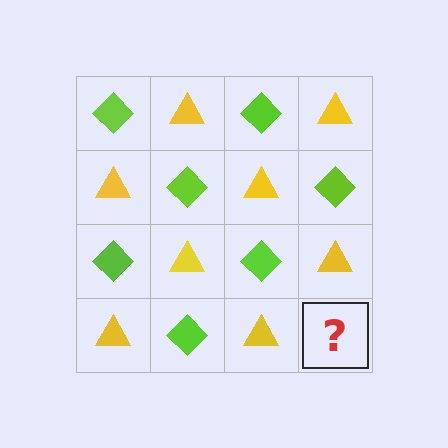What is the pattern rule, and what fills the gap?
The rule is that it alternates lime diamond and yellow triangle in a checkerboard pattern. The gap should be filled with a lime diamond.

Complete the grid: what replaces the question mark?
The question mark should be replaced with a lime diamond.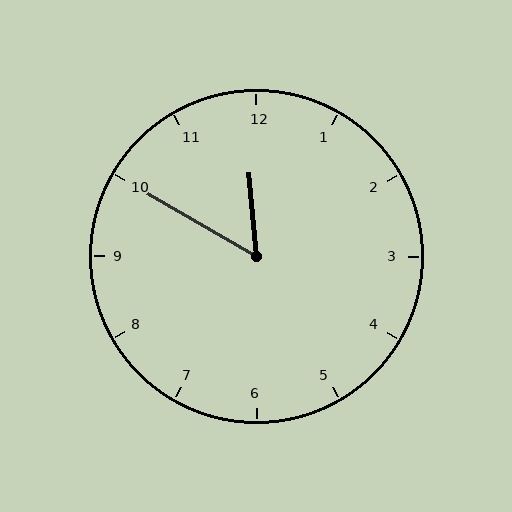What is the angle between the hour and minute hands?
Approximately 55 degrees.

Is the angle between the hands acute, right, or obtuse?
It is acute.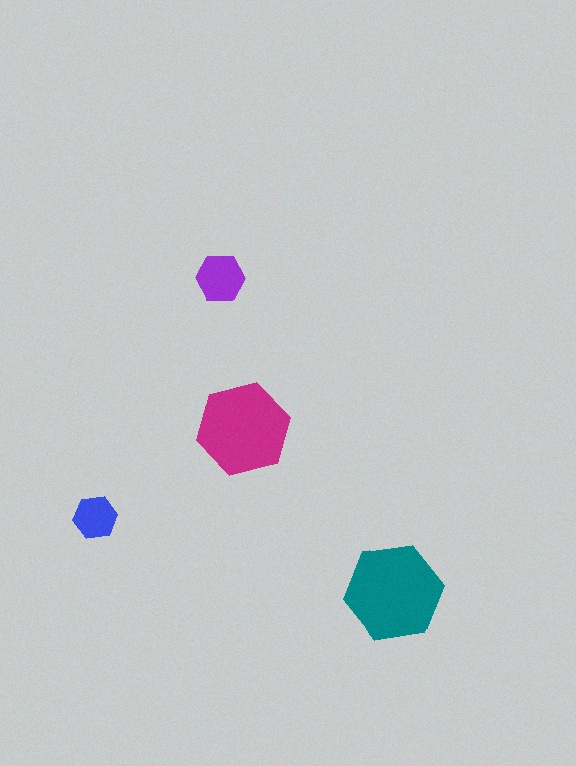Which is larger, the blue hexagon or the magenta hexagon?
The magenta one.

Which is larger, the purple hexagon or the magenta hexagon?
The magenta one.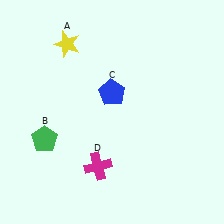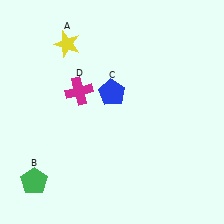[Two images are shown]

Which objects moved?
The objects that moved are: the green pentagon (B), the magenta cross (D).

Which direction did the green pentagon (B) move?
The green pentagon (B) moved down.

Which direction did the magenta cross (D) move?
The magenta cross (D) moved up.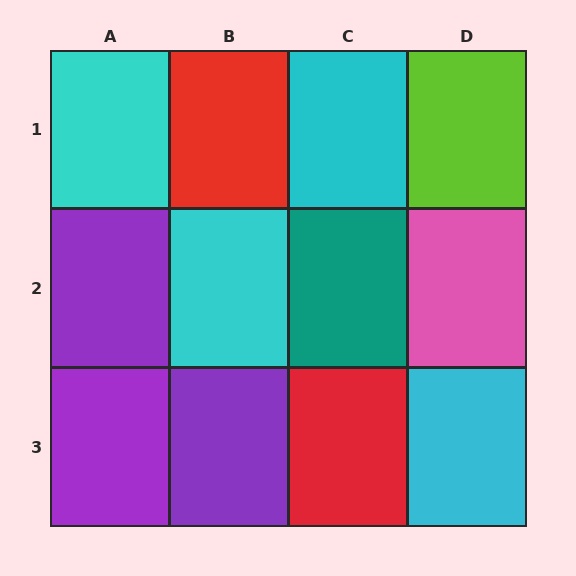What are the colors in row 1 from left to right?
Cyan, red, cyan, lime.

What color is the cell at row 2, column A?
Purple.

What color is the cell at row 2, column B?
Cyan.